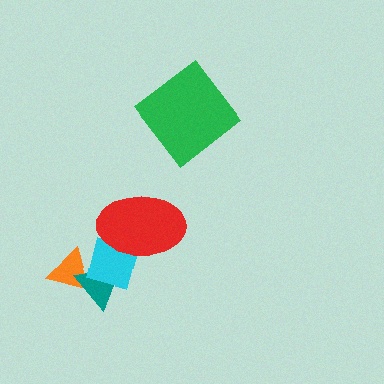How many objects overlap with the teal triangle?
2 objects overlap with the teal triangle.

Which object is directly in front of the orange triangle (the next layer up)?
The teal triangle is directly in front of the orange triangle.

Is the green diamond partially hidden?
No, no other shape covers it.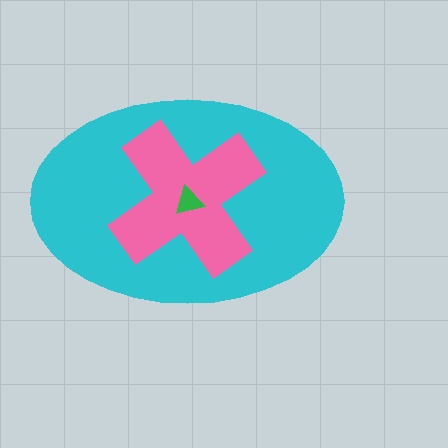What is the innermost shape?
The green triangle.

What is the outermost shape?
The cyan ellipse.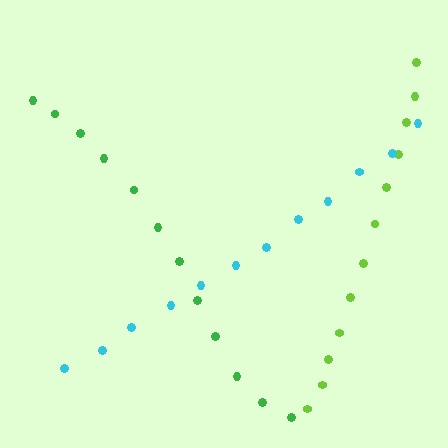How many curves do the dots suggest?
There are 3 distinct paths.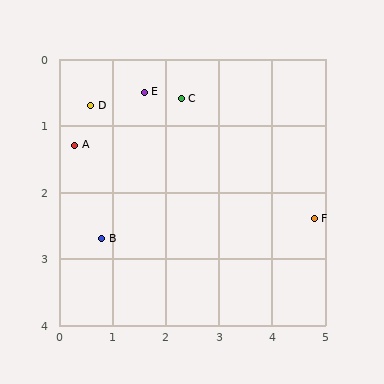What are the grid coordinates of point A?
Point A is at approximately (0.3, 1.3).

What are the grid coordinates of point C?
Point C is at approximately (2.3, 0.6).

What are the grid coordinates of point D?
Point D is at approximately (0.6, 0.7).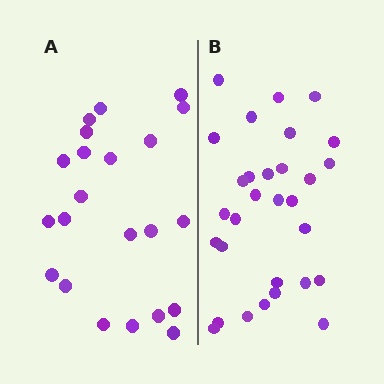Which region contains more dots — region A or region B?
Region B (the right region) has more dots.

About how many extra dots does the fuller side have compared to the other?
Region B has roughly 8 or so more dots than region A.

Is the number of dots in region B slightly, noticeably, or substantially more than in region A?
Region B has noticeably more, but not dramatically so. The ratio is roughly 1.4 to 1.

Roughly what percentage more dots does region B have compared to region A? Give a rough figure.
About 35% more.